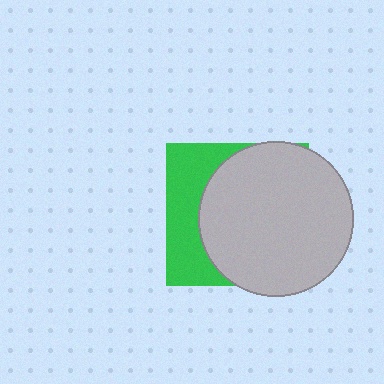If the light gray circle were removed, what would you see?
You would see the complete green square.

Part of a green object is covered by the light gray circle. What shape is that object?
It is a square.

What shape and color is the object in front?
The object in front is a light gray circle.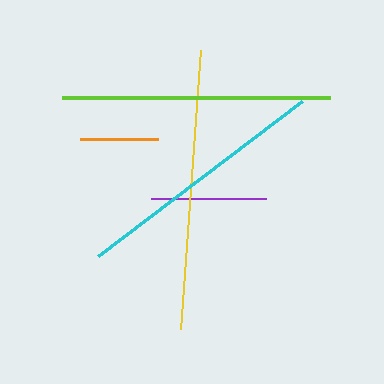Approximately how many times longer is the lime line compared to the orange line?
The lime line is approximately 3.4 times the length of the orange line.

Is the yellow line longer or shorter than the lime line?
The yellow line is longer than the lime line.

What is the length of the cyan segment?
The cyan segment is approximately 257 pixels long.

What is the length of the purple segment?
The purple segment is approximately 115 pixels long.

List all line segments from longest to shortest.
From longest to shortest: yellow, lime, cyan, purple, orange.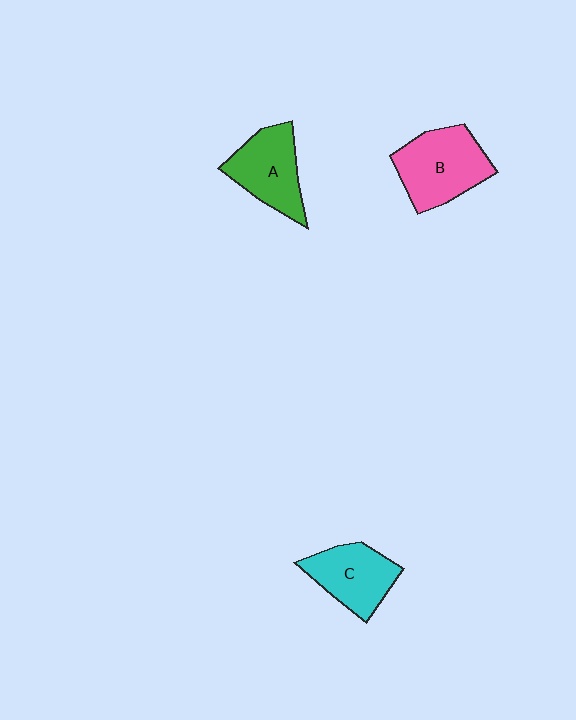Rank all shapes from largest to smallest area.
From largest to smallest: B (pink), A (green), C (cyan).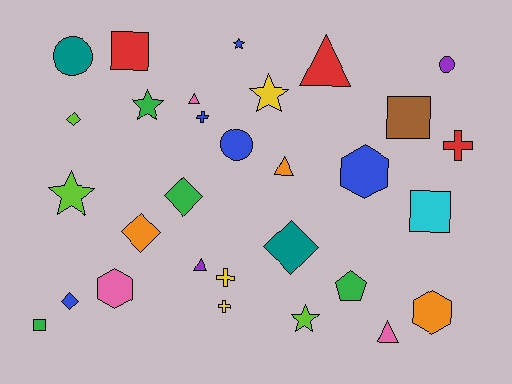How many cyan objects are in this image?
There is 1 cyan object.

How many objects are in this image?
There are 30 objects.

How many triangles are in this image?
There are 5 triangles.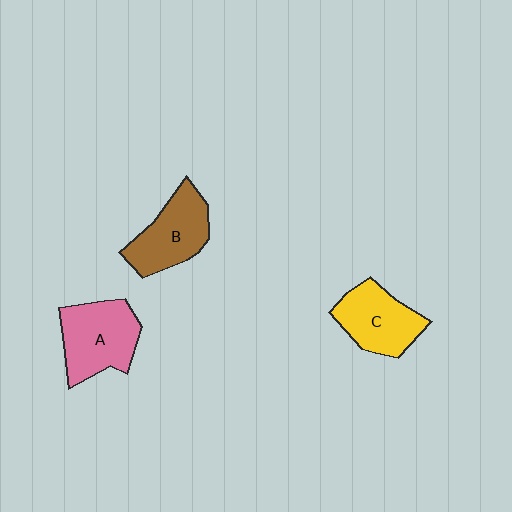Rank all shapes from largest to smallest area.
From largest to smallest: A (pink), B (brown), C (yellow).